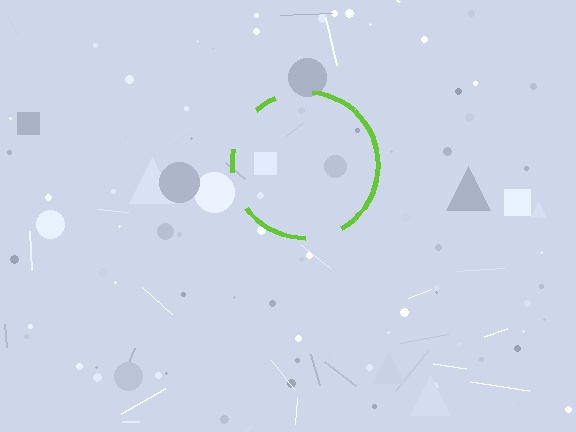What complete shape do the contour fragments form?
The contour fragments form a circle.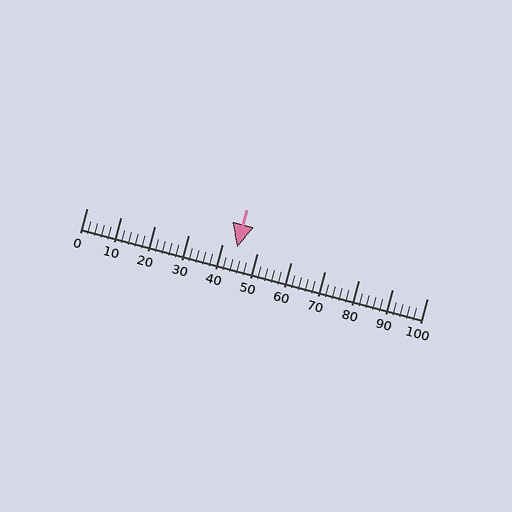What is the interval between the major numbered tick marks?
The major tick marks are spaced 10 units apart.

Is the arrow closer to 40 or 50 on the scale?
The arrow is closer to 40.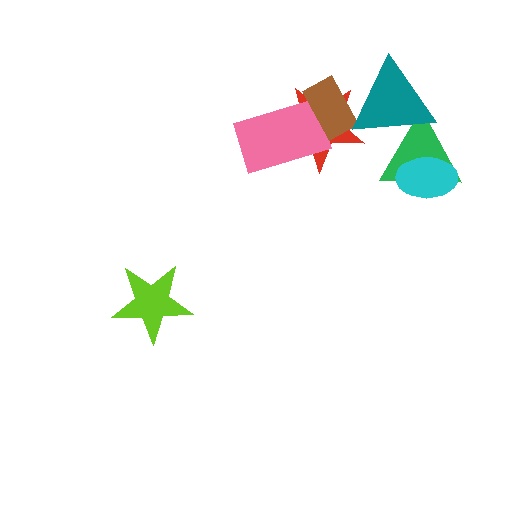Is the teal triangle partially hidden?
No, no other shape covers it.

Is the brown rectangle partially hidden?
Yes, it is partially covered by another shape.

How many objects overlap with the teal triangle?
3 objects overlap with the teal triangle.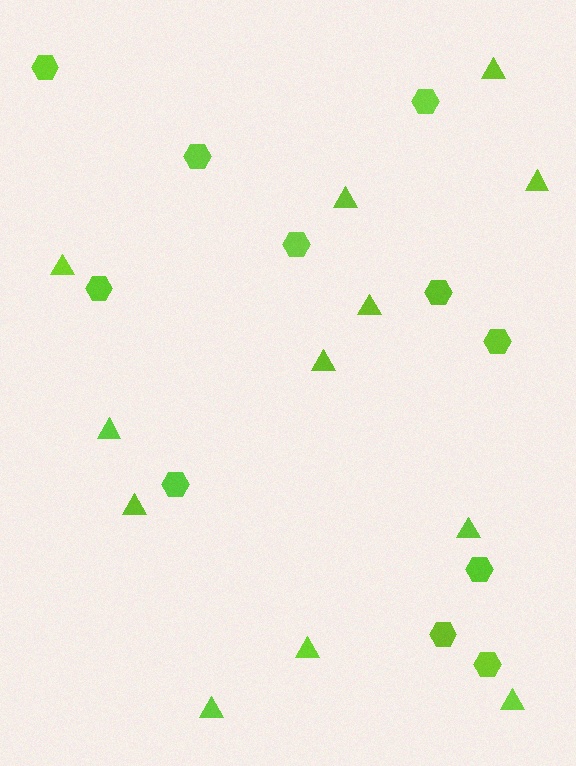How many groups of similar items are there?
There are 2 groups: one group of hexagons (11) and one group of triangles (12).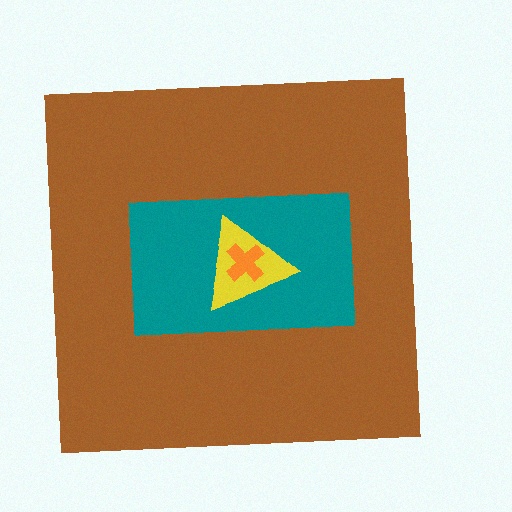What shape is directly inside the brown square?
The teal rectangle.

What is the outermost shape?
The brown square.